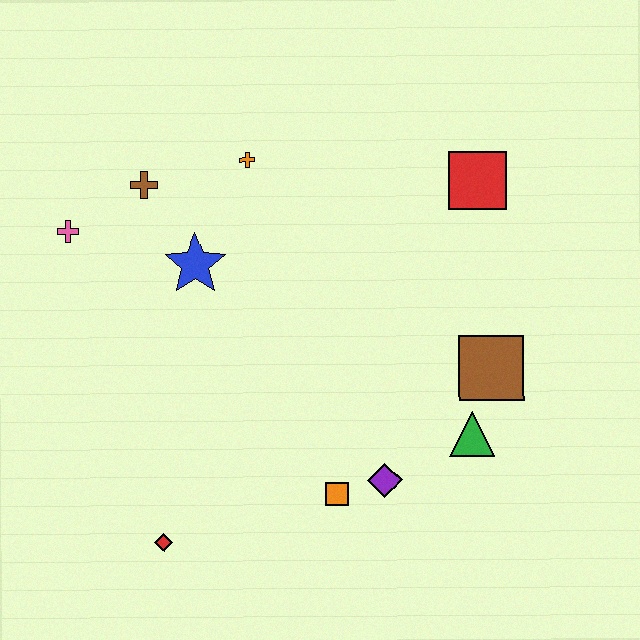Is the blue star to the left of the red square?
Yes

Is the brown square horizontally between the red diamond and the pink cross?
No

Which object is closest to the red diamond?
The orange square is closest to the red diamond.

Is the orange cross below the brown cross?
No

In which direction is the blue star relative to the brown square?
The blue star is to the left of the brown square.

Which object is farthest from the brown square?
The pink cross is farthest from the brown square.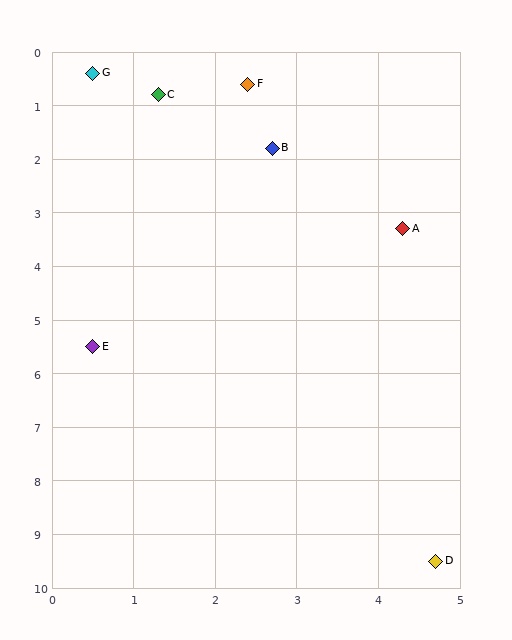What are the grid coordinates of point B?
Point B is at approximately (2.7, 1.8).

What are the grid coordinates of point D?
Point D is at approximately (4.7, 9.5).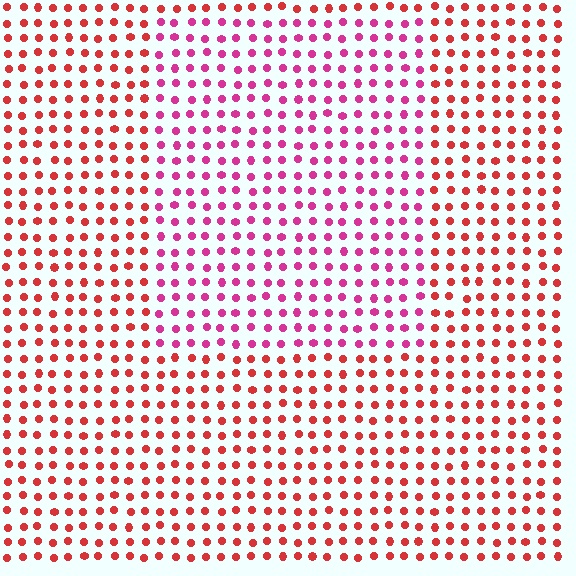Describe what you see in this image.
The image is filled with small red elements in a uniform arrangement. A rectangle-shaped region is visible where the elements are tinted to a slightly different hue, forming a subtle color boundary.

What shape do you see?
I see a rectangle.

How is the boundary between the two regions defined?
The boundary is defined purely by a slight shift in hue (about 36 degrees). Spacing, size, and orientation are identical on both sides.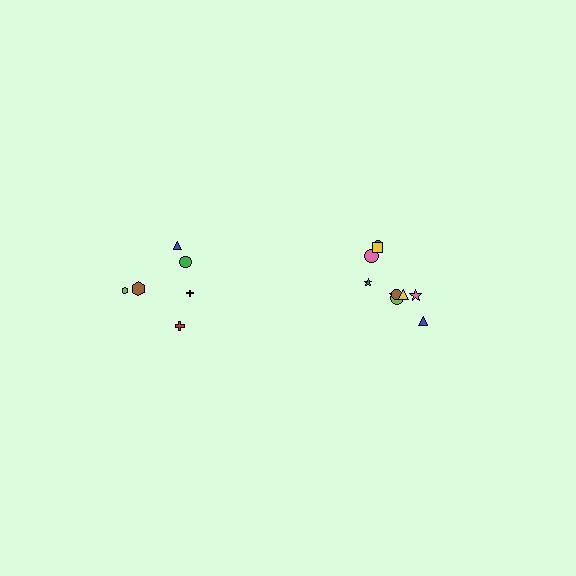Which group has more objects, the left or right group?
The right group.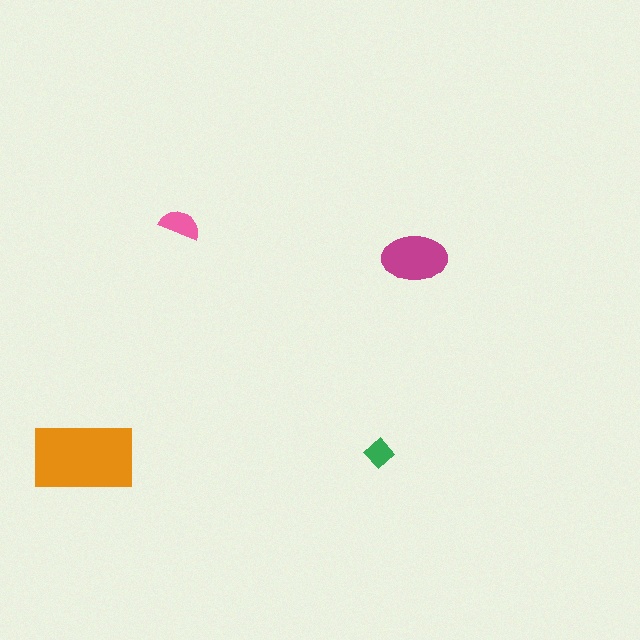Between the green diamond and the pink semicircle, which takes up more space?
The pink semicircle.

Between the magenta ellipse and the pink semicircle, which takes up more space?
The magenta ellipse.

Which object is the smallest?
The green diamond.